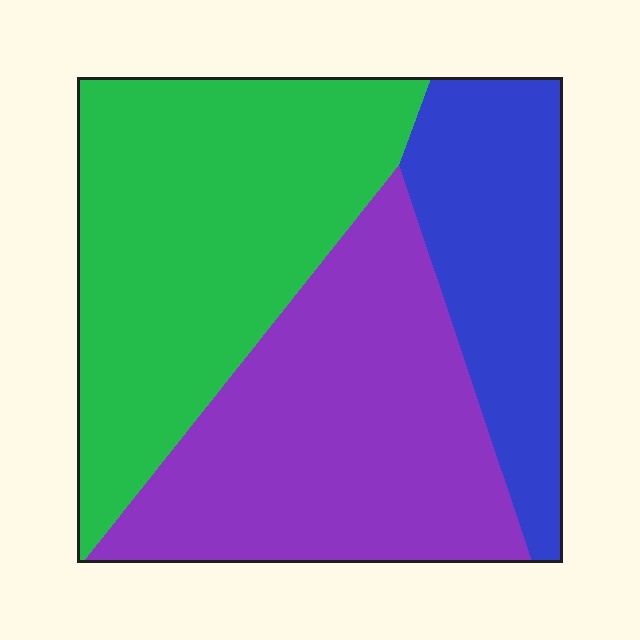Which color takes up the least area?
Blue, at roughly 20%.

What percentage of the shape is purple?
Purple covers 38% of the shape.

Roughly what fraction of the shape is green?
Green covers 40% of the shape.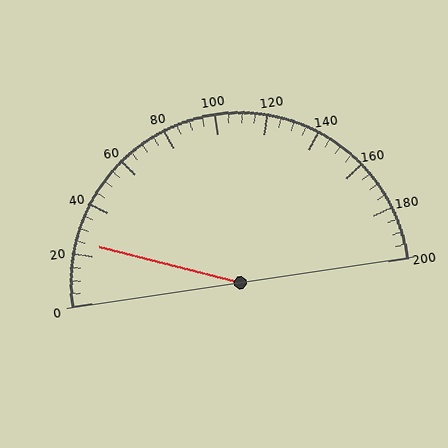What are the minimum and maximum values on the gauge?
The gauge ranges from 0 to 200.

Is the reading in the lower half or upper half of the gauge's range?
The reading is in the lower half of the range (0 to 200).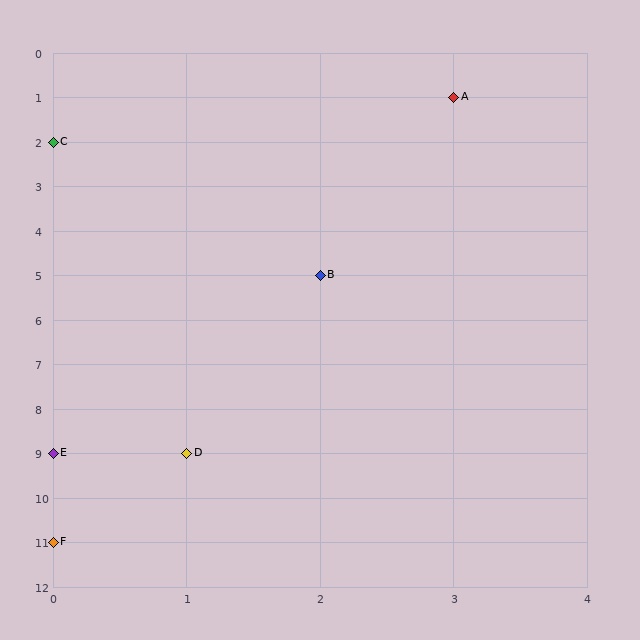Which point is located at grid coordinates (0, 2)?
Point C is at (0, 2).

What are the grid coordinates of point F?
Point F is at grid coordinates (0, 11).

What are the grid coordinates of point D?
Point D is at grid coordinates (1, 9).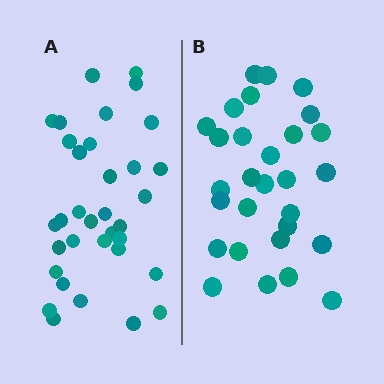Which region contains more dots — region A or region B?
Region A (the left region) has more dots.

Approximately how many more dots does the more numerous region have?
Region A has about 5 more dots than region B.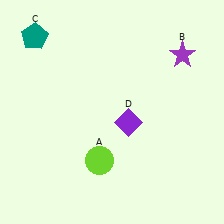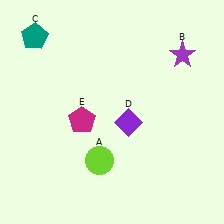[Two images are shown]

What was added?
A magenta pentagon (E) was added in Image 2.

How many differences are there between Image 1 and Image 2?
There is 1 difference between the two images.